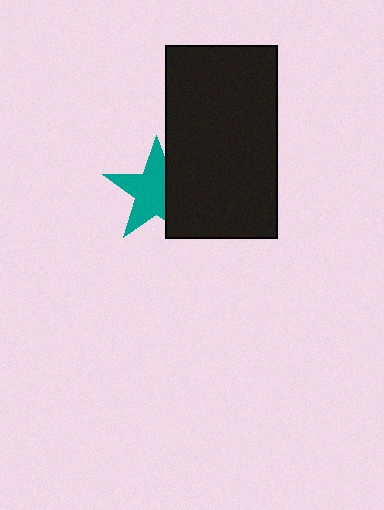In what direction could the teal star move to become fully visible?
The teal star could move left. That would shift it out from behind the black rectangle entirely.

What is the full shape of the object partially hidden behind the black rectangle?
The partially hidden object is a teal star.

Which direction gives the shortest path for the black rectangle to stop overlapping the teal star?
Moving right gives the shortest separation.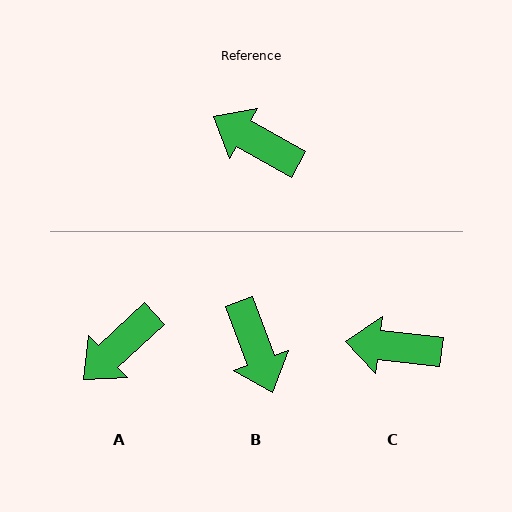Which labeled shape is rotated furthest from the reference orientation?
B, about 140 degrees away.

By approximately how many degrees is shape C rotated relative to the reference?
Approximately 23 degrees counter-clockwise.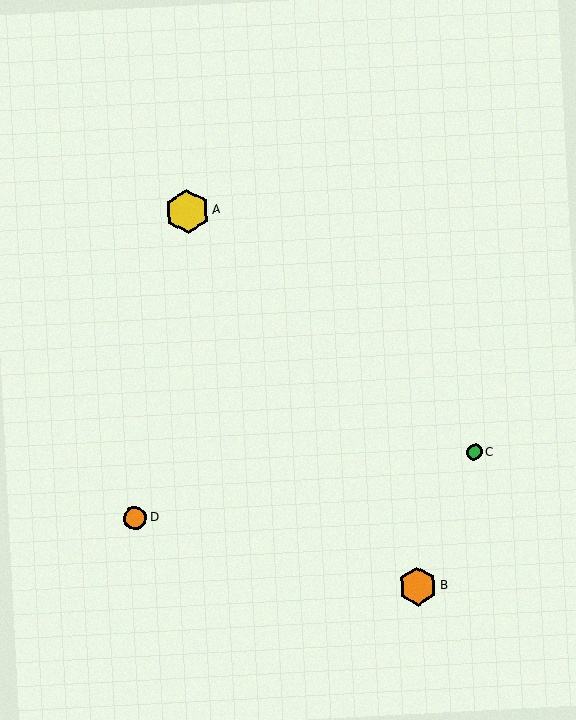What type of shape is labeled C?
Shape C is a green circle.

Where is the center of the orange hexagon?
The center of the orange hexagon is at (418, 586).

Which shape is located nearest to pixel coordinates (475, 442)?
The green circle (labeled C) at (474, 452) is nearest to that location.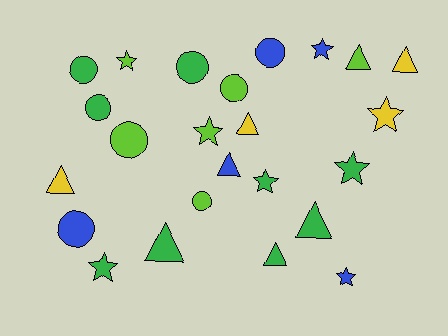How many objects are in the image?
There are 24 objects.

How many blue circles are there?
There are 2 blue circles.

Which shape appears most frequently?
Circle, with 8 objects.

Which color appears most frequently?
Green, with 9 objects.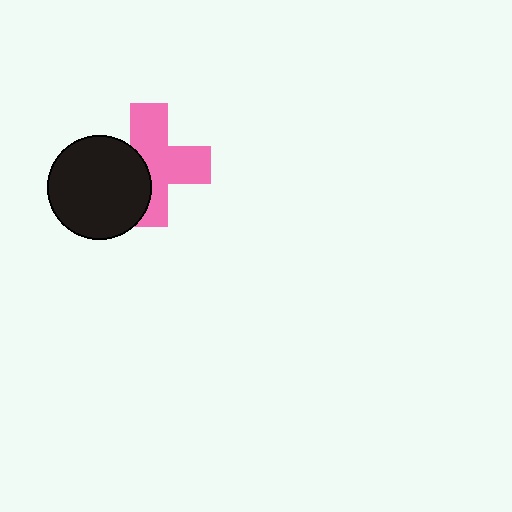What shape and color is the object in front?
The object in front is a black circle.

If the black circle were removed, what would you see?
You would see the complete pink cross.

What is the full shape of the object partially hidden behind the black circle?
The partially hidden object is a pink cross.